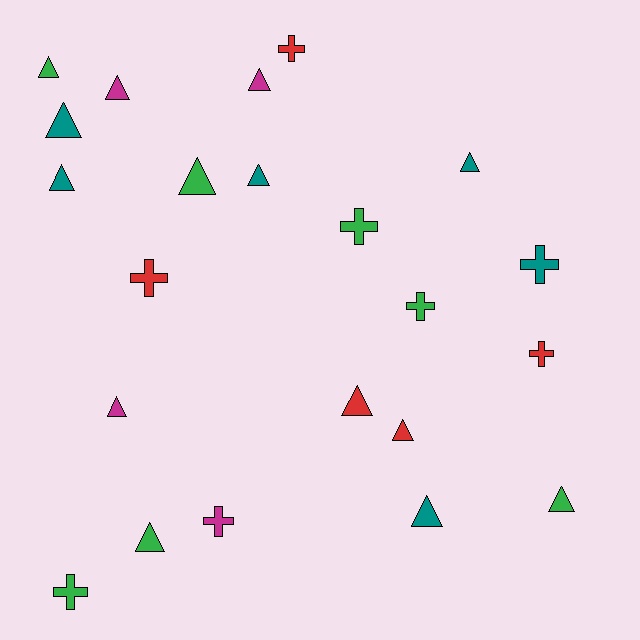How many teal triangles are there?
There are 5 teal triangles.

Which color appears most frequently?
Green, with 7 objects.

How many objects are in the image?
There are 22 objects.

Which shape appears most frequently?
Triangle, with 14 objects.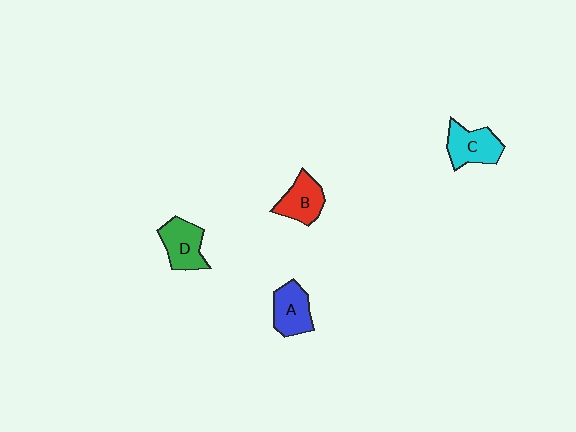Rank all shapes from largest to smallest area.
From largest to smallest: C (cyan), D (green), A (blue), B (red).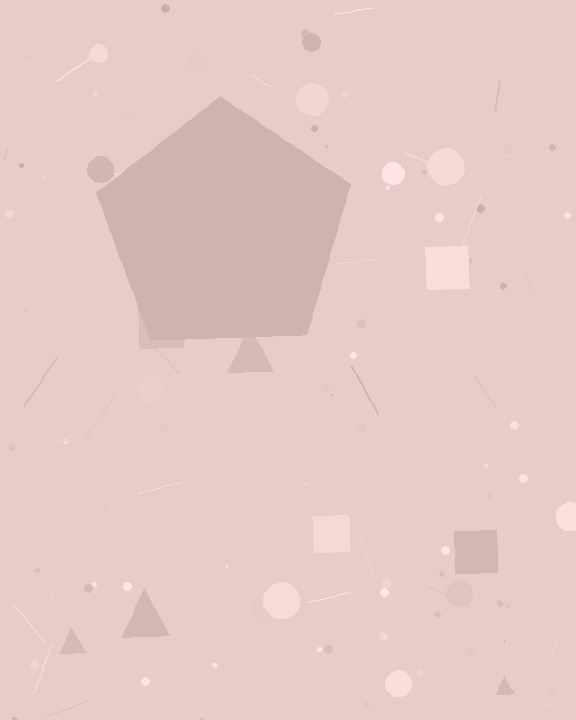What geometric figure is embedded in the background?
A pentagon is embedded in the background.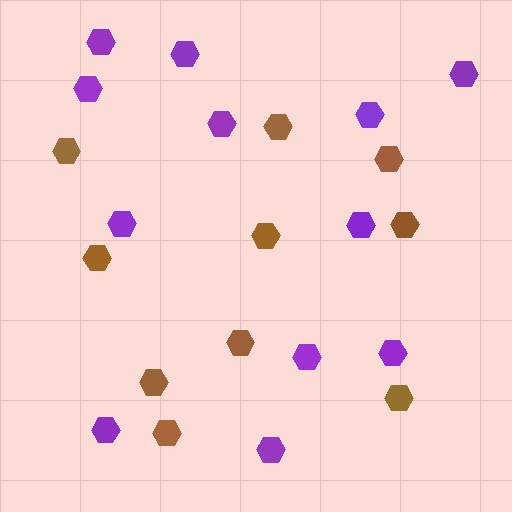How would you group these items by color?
There are 2 groups: one group of brown hexagons (10) and one group of purple hexagons (12).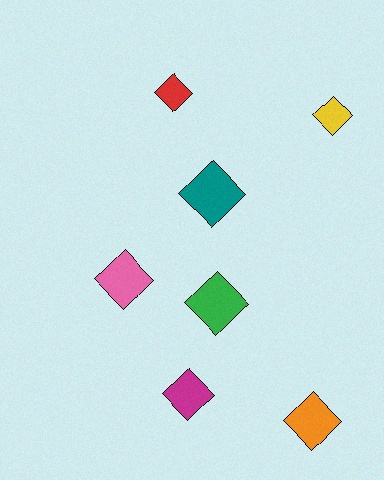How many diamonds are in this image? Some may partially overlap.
There are 7 diamonds.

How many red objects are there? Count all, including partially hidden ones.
There is 1 red object.